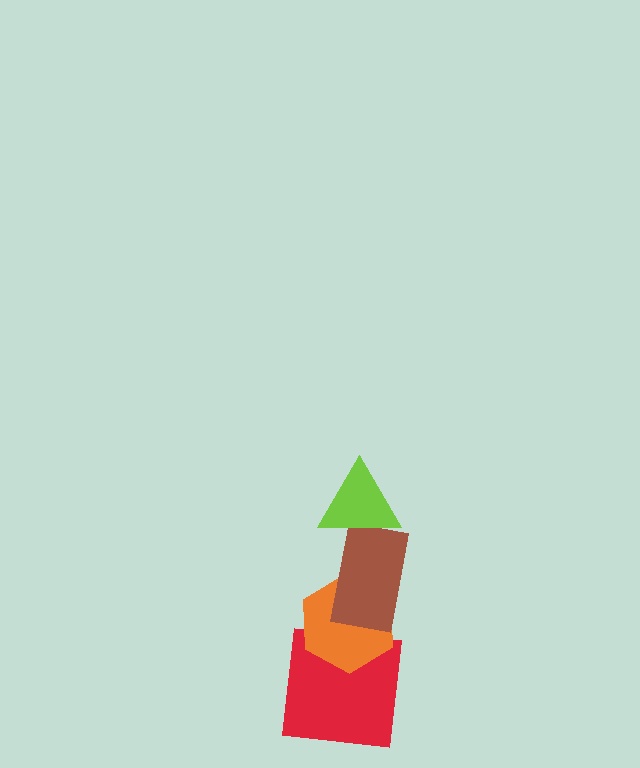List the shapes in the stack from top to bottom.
From top to bottom: the lime triangle, the brown rectangle, the orange hexagon, the red square.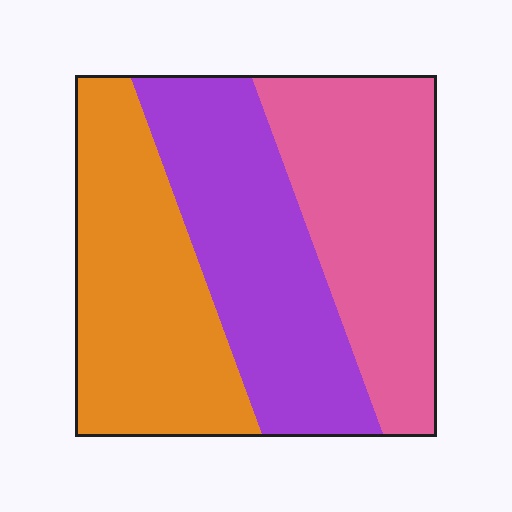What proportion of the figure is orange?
Orange covers about 35% of the figure.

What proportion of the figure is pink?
Pink covers around 35% of the figure.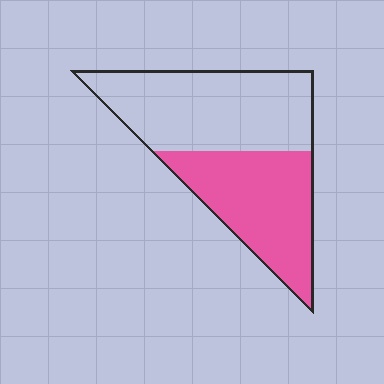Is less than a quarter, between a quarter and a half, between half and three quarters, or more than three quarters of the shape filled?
Between a quarter and a half.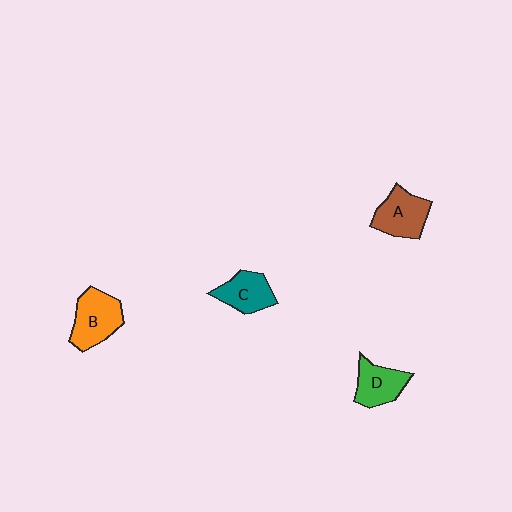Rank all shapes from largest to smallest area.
From largest to smallest: B (orange), A (brown), C (teal), D (green).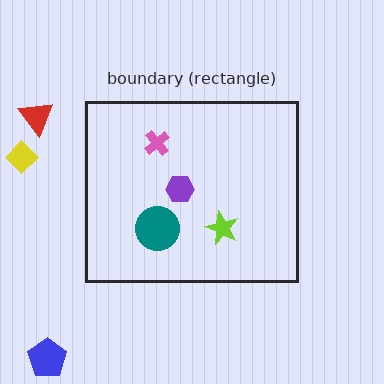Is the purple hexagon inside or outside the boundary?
Inside.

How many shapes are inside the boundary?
4 inside, 3 outside.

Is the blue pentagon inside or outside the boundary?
Outside.